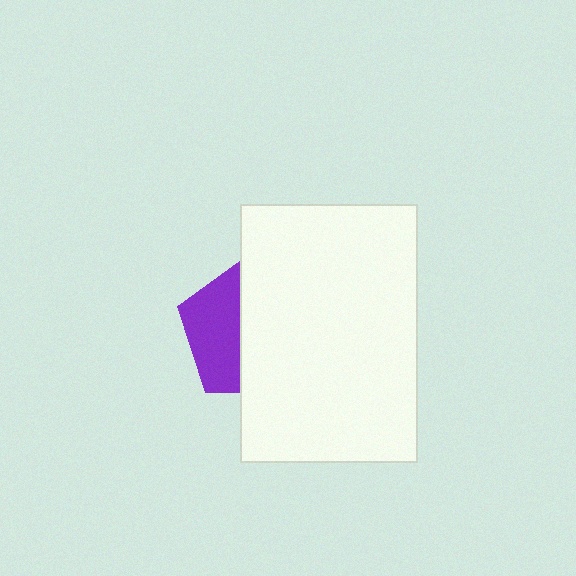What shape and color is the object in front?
The object in front is a white rectangle.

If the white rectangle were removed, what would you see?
You would see the complete purple pentagon.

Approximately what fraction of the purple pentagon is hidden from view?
Roughly 61% of the purple pentagon is hidden behind the white rectangle.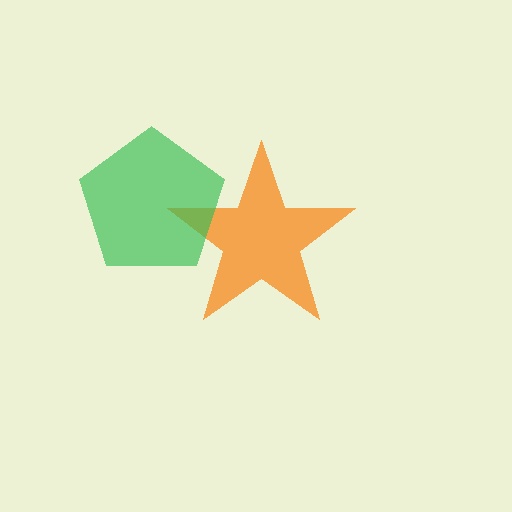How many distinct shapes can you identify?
There are 2 distinct shapes: an orange star, a green pentagon.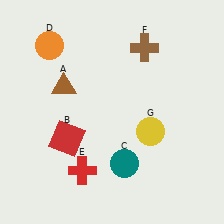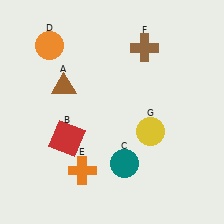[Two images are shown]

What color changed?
The cross (E) changed from red in Image 1 to orange in Image 2.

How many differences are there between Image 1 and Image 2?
There is 1 difference between the two images.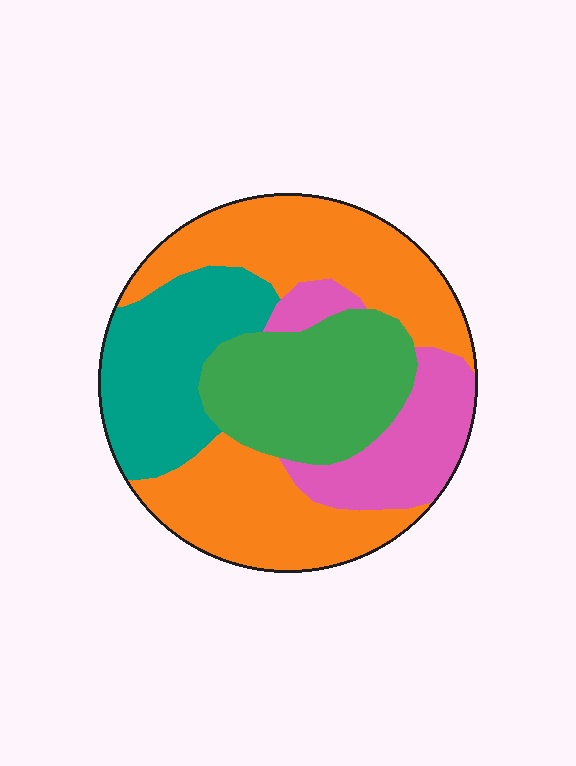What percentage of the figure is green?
Green takes up about one fifth (1/5) of the figure.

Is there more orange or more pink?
Orange.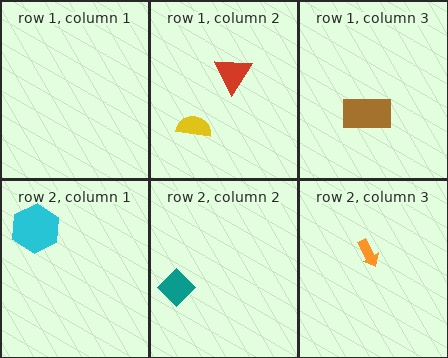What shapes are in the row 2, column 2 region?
The teal diamond.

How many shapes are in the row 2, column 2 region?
1.